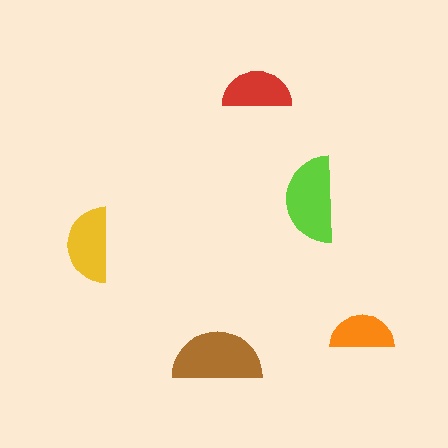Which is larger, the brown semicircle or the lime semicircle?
The brown one.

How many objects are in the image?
There are 5 objects in the image.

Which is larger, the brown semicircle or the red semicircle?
The brown one.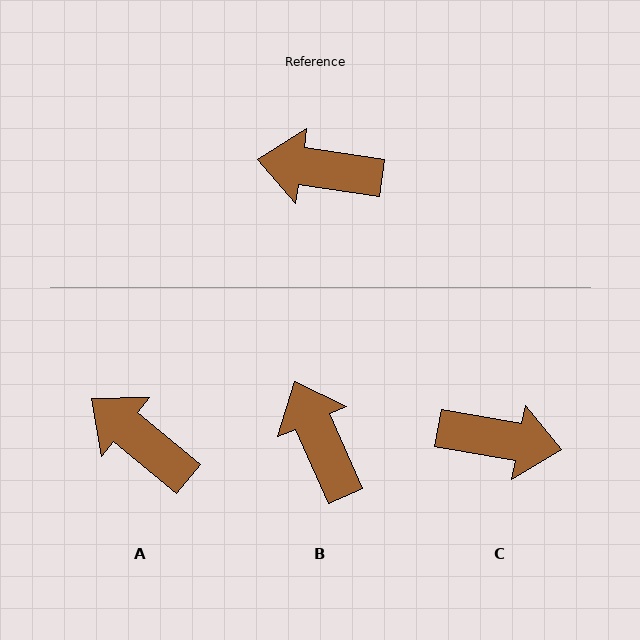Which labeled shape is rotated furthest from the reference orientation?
C, about 178 degrees away.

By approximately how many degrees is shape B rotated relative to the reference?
Approximately 58 degrees clockwise.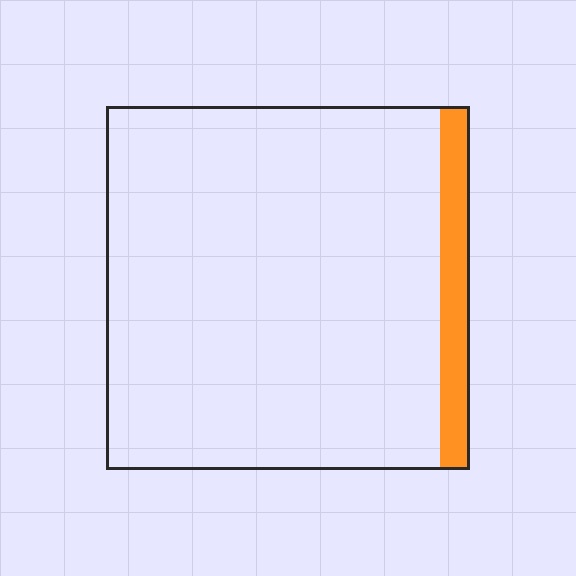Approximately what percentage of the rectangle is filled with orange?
Approximately 10%.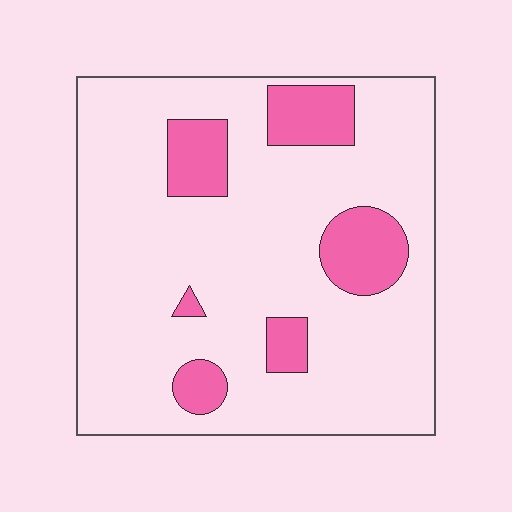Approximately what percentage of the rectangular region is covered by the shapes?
Approximately 15%.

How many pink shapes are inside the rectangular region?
6.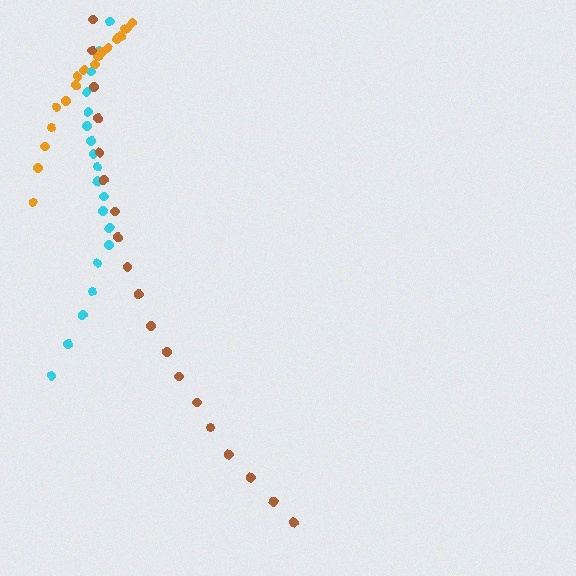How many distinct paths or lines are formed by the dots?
There are 3 distinct paths.